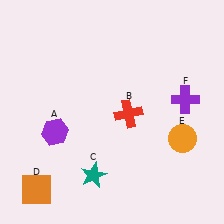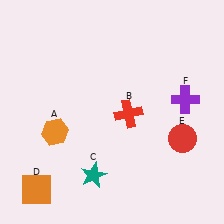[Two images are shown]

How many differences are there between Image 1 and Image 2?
There are 2 differences between the two images.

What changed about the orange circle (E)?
In Image 1, E is orange. In Image 2, it changed to red.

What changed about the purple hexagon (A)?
In Image 1, A is purple. In Image 2, it changed to orange.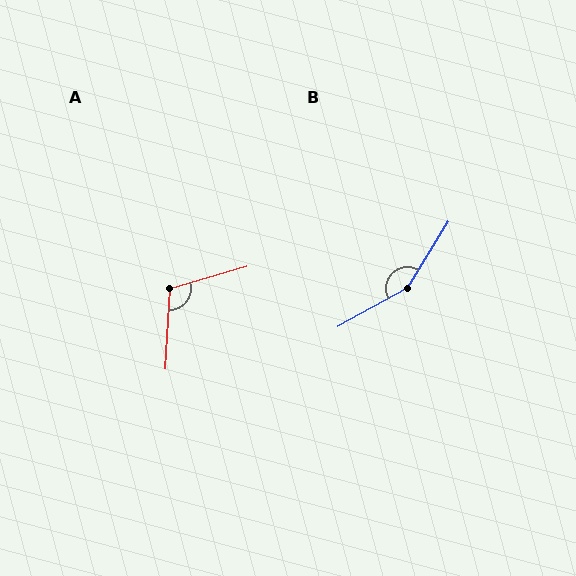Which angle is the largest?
B, at approximately 151 degrees.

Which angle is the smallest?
A, at approximately 109 degrees.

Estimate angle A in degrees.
Approximately 109 degrees.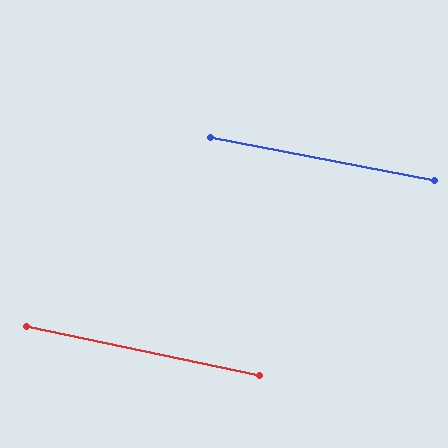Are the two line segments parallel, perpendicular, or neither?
Parallel — their directions differ by only 1.1°.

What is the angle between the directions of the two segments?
Approximately 1 degree.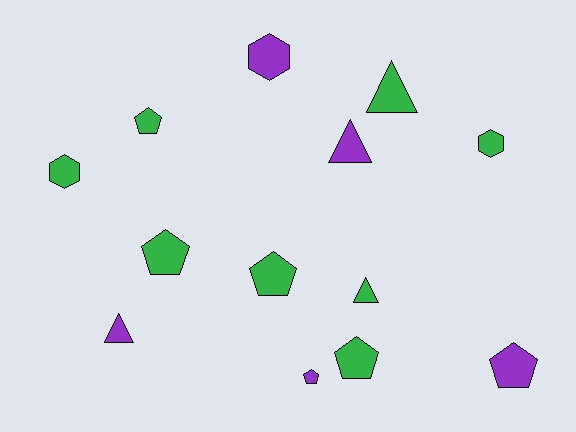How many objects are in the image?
There are 13 objects.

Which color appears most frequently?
Green, with 8 objects.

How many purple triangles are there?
There are 2 purple triangles.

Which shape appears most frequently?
Pentagon, with 6 objects.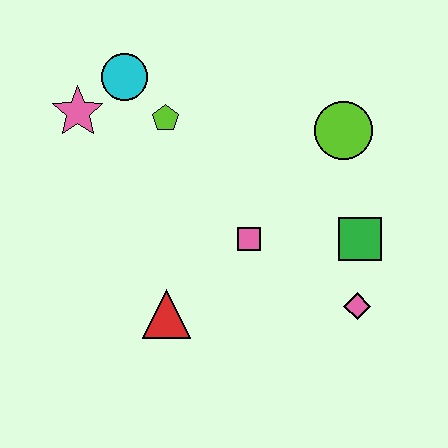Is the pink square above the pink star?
No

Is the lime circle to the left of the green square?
Yes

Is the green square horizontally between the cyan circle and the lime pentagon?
No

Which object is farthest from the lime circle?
The pink star is farthest from the lime circle.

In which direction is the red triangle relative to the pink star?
The red triangle is below the pink star.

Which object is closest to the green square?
The pink diamond is closest to the green square.